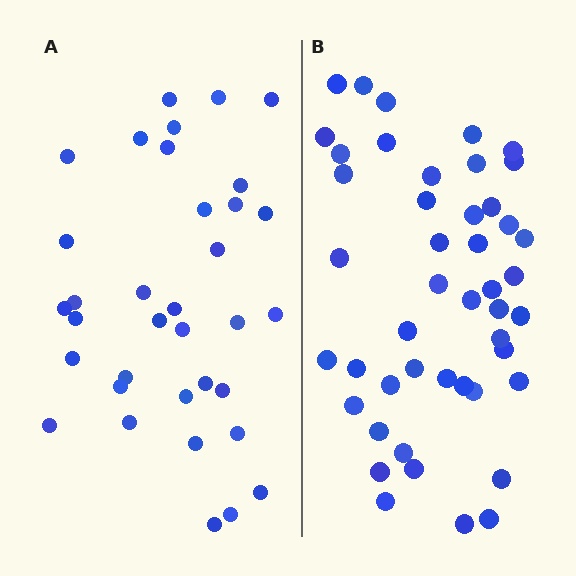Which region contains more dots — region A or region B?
Region B (the right region) has more dots.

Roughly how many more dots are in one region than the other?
Region B has roughly 12 or so more dots than region A.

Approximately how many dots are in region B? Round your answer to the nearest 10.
About 50 dots. (The exact count is 46, which rounds to 50.)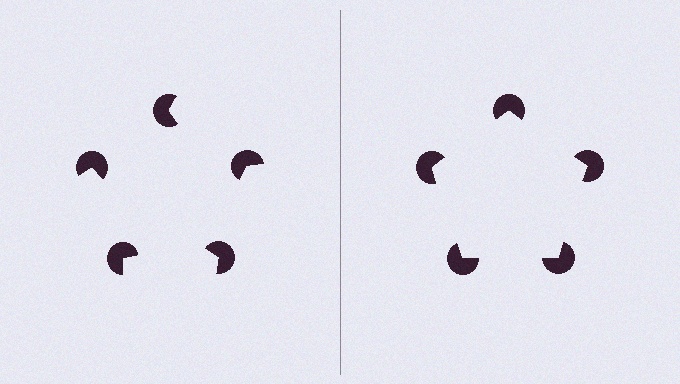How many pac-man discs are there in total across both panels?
10 — 5 on each side.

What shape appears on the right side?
An illusory pentagon.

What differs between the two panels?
The pac-man discs are positioned identically on both sides; only the wedge orientations differ. On the right they align to a pentagon; on the left they are misaligned.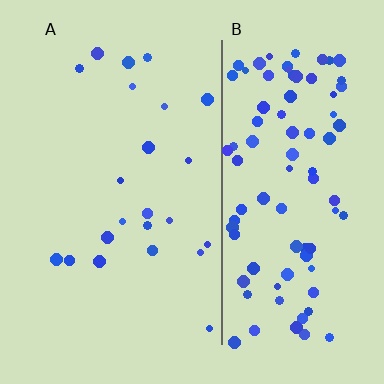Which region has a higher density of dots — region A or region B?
B (the right).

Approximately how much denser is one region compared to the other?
Approximately 4.3× — region B over region A.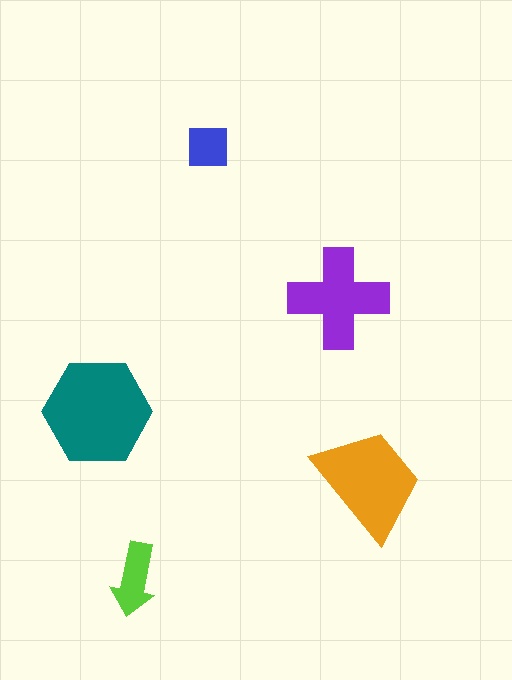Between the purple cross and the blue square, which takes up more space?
The purple cross.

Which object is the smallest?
The blue square.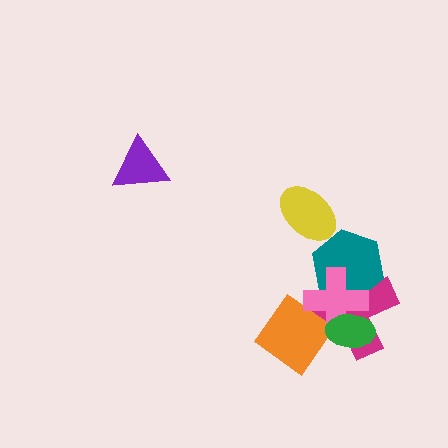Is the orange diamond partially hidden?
Yes, it is partially covered by another shape.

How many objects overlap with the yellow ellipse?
0 objects overlap with the yellow ellipse.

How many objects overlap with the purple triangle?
0 objects overlap with the purple triangle.